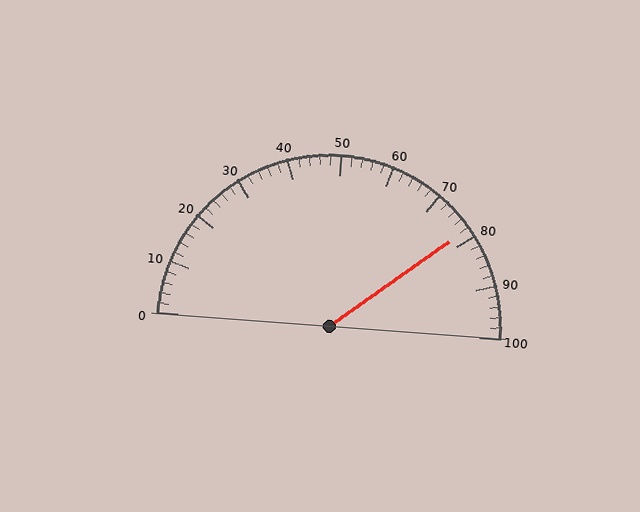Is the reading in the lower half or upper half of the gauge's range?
The reading is in the upper half of the range (0 to 100).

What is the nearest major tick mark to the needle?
The nearest major tick mark is 80.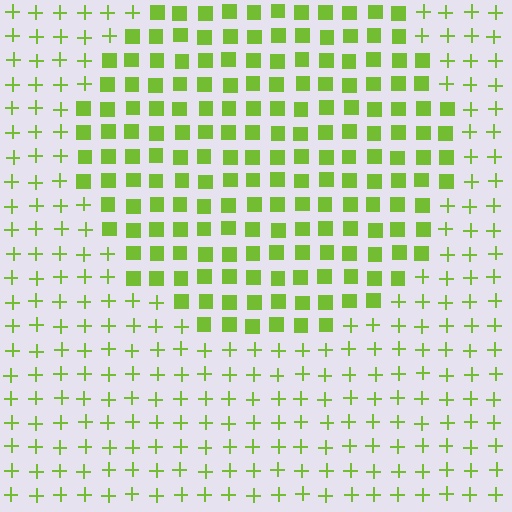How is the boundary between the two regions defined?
The boundary is defined by a change in element shape: squares inside vs. plus signs outside. All elements share the same color and spacing.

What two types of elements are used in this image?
The image uses squares inside the circle region and plus signs outside it.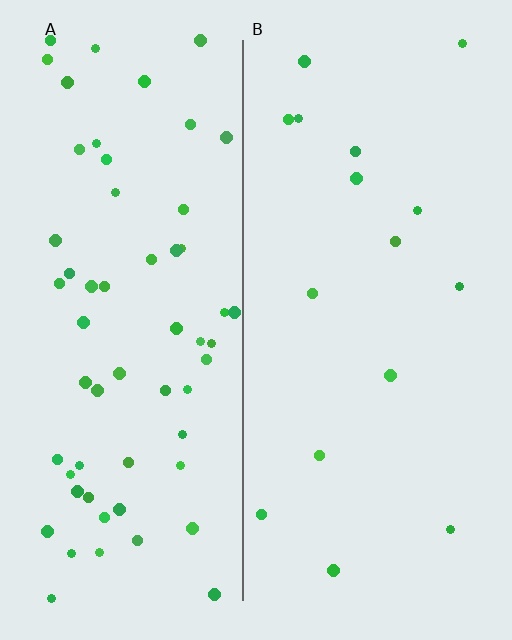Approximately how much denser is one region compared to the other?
Approximately 3.8× — region A over region B.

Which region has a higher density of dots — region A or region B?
A (the left).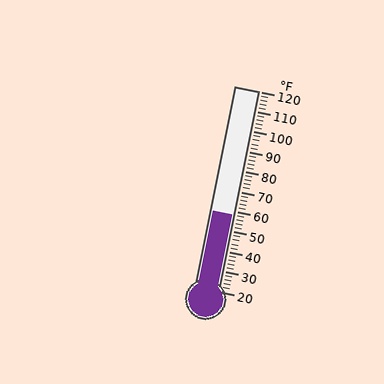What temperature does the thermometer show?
The thermometer shows approximately 58°F.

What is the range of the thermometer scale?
The thermometer scale ranges from 20°F to 120°F.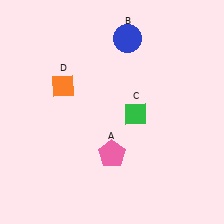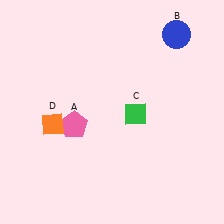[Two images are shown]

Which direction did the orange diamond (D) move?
The orange diamond (D) moved down.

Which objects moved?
The objects that moved are: the pink pentagon (A), the blue circle (B), the orange diamond (D).